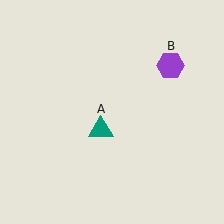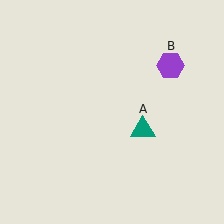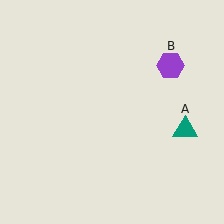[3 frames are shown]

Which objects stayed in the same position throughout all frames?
Purple hexagon (object B) remained stationary.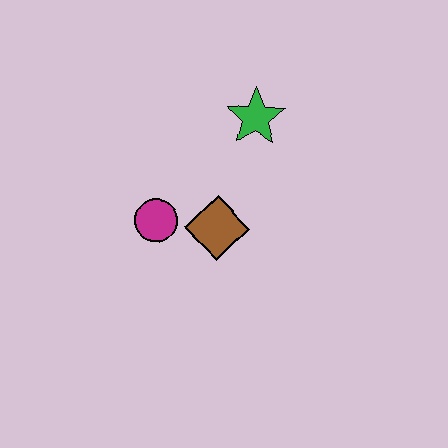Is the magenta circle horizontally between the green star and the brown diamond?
No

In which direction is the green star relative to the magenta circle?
The green star is above the magenta circle.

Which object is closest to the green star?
The brown diamond is closest to the green star.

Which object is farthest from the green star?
The magenta circle is farthest from the green star.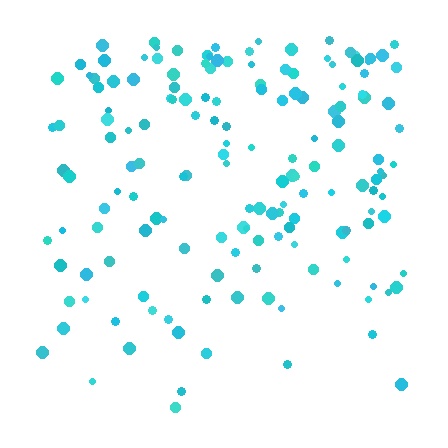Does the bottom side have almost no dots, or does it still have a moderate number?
Still a moderate number, just noticeably fewer than the top.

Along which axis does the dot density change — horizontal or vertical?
Vertical.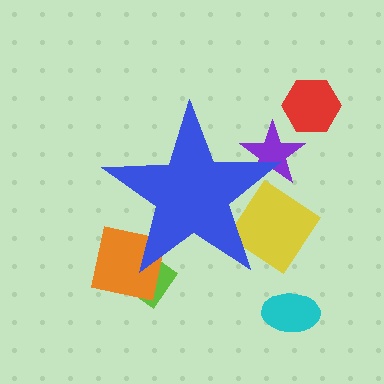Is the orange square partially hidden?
Yes, the orange square is partially hidden behind the blue star.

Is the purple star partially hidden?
Yes, the purple star is partially hidden behind the blue star.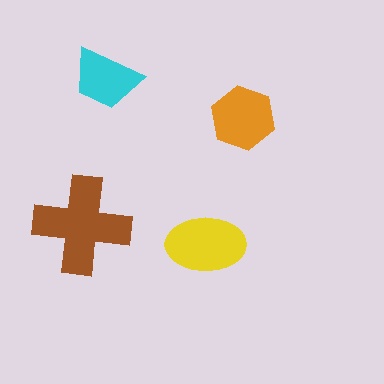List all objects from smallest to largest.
The cyan trapezoid, the orange hexagon, the yellow ellipse, the brown cross.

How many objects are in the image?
There are 4 objects in the image.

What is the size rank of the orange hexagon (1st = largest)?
3rd.